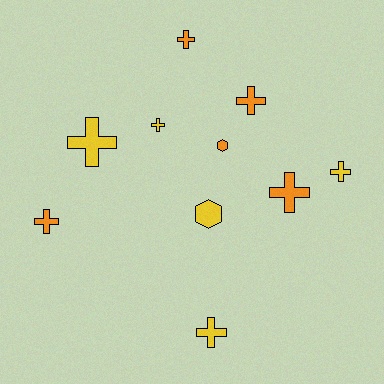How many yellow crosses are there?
There are 4 yellow crosses.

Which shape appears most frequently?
Cross, with 8 objects.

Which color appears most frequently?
Yellow, with 5 objects.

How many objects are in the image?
There are 10 objects.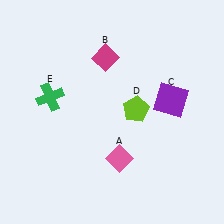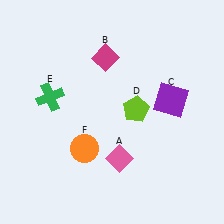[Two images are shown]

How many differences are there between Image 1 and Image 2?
There is 1 difference between the two images.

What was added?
An orange circle (F) was added in Image 2.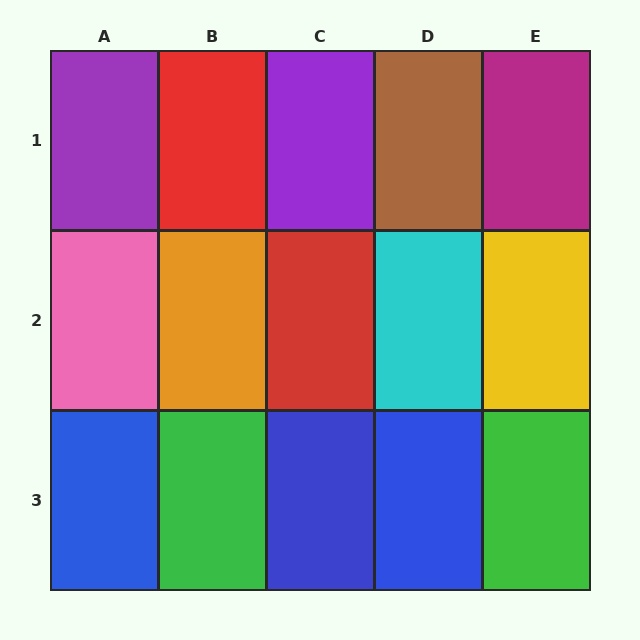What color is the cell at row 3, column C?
Blue.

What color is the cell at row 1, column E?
Magenta.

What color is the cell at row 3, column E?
Green.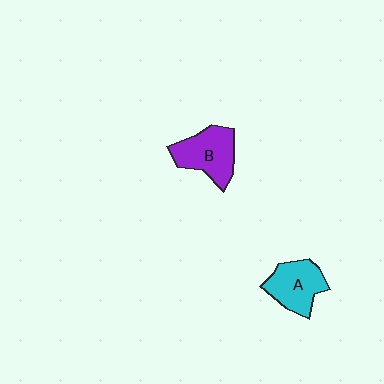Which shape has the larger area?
Shape B (purple).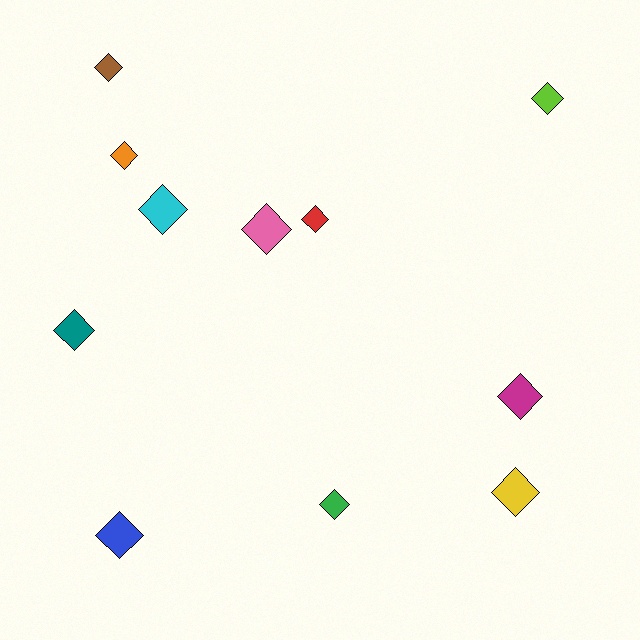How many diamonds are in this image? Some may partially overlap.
There are 11 diamonds.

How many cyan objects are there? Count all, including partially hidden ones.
There is 1 cyan object.